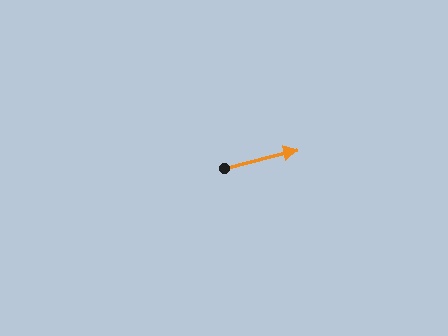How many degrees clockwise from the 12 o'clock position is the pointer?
Approximately 76 degrees.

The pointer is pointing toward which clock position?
Roughly 3 o'clock.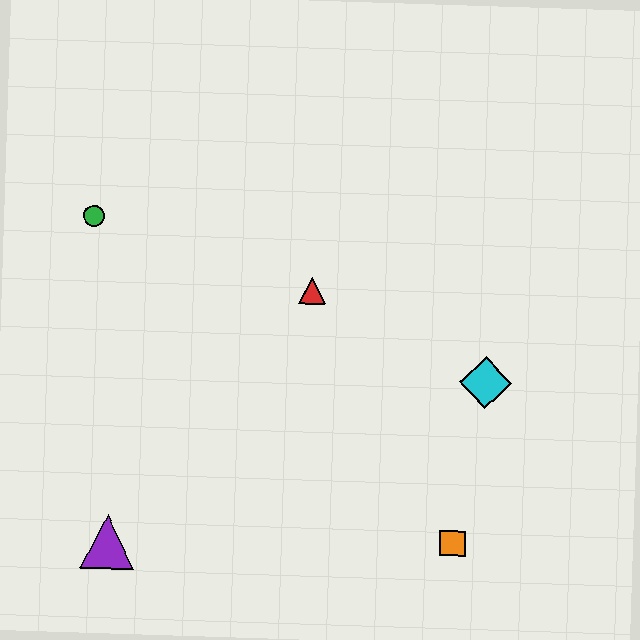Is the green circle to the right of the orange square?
No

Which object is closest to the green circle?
The red triangle is closest to the green circle.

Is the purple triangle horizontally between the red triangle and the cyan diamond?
No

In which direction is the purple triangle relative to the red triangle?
The purple triangle is below the red triangle.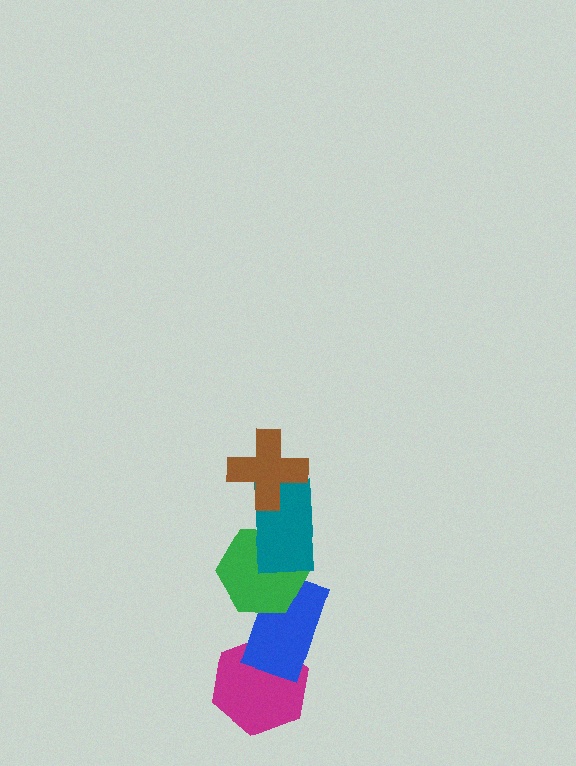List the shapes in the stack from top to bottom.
From top to bottom: the brown cross, the teal rectangle, the green hexagon, the blue rectangle, the magenta hexagon.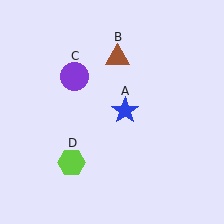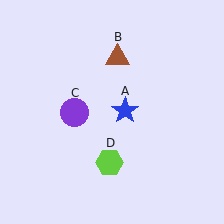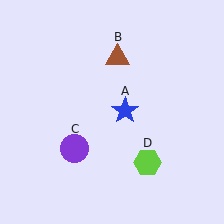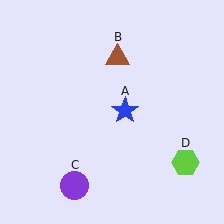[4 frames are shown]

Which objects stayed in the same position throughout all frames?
Blue star (object A) and brown triangle (object B) remained stationary.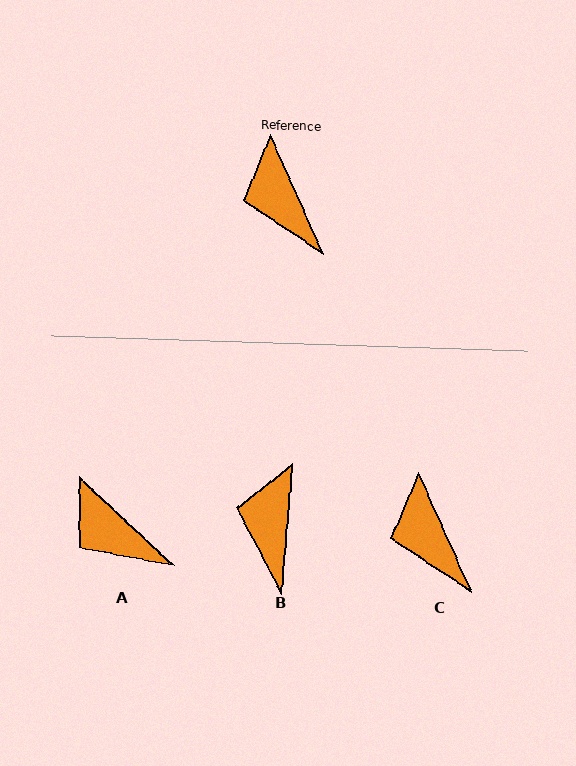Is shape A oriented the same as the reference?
No, it is off by about 23 degrees.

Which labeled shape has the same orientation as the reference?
C.